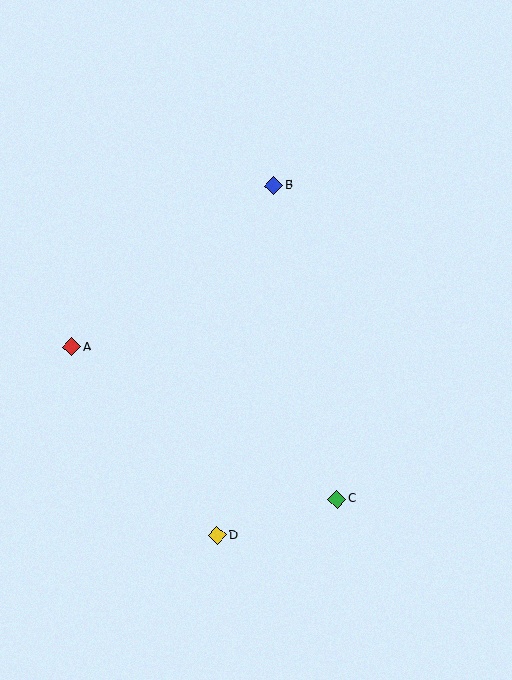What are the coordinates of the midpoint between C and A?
The midpoint between C and A is at (205, 423).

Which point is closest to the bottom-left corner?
Point D is closest to the bottom-left corner.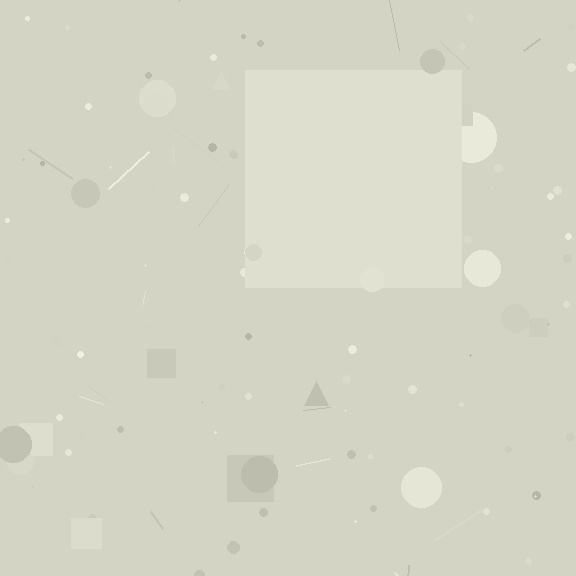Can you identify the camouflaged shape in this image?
The camouflaged shape is a square.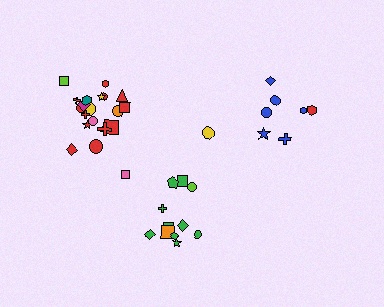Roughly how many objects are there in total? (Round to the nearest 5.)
Roughly 40 objects in total.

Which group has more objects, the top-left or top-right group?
The top-left group.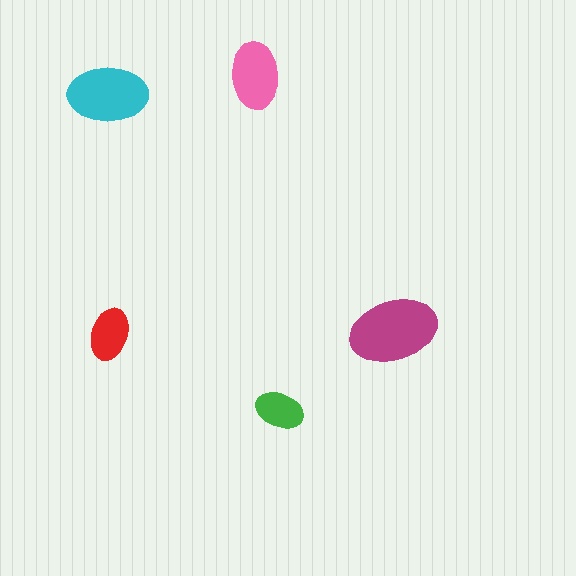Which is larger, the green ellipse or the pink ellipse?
The pink one.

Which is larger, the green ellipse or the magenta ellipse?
The magenta one.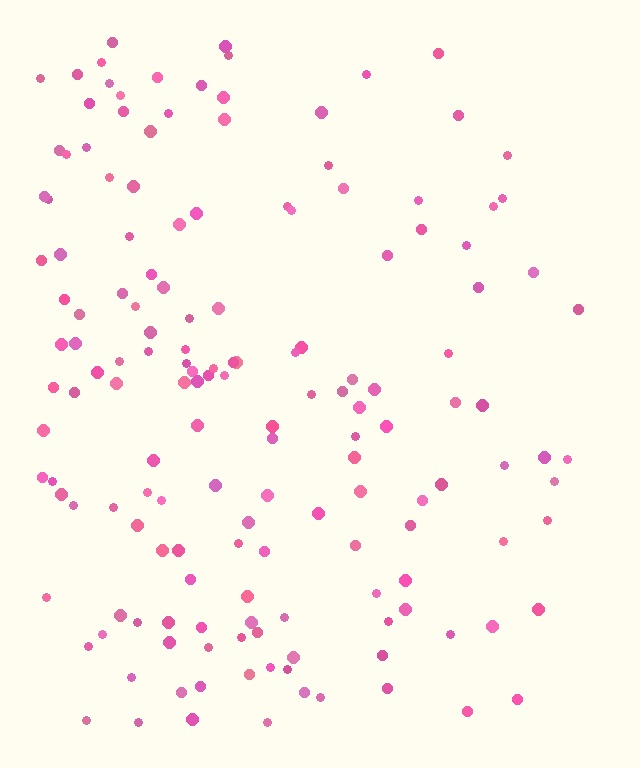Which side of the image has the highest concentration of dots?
The left.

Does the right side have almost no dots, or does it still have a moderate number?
Still a moderate number, just noticeably fewer than the left.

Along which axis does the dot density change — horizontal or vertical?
Horizontal.